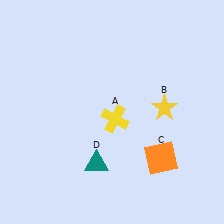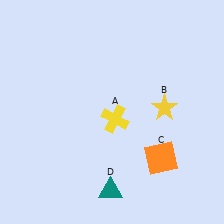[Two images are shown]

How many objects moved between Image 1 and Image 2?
1 object moved between the two images.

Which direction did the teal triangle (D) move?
The teal triangle (D) moved down.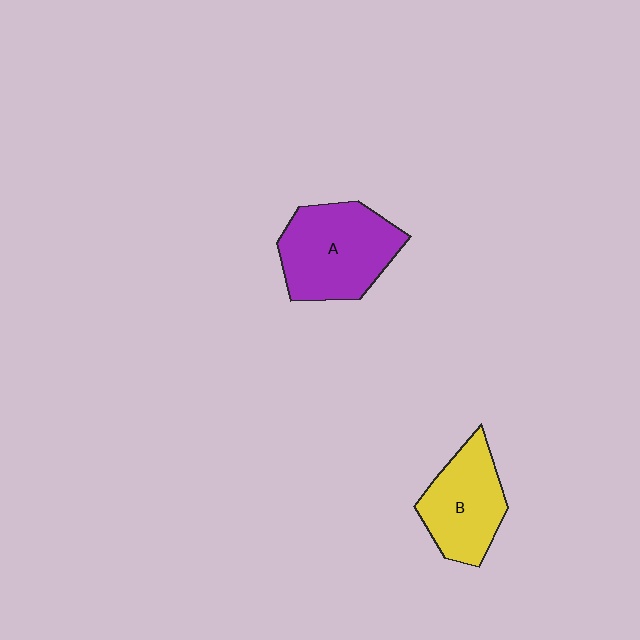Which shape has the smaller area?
Shape B (yellow).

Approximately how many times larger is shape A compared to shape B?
Approximately 1.3 times.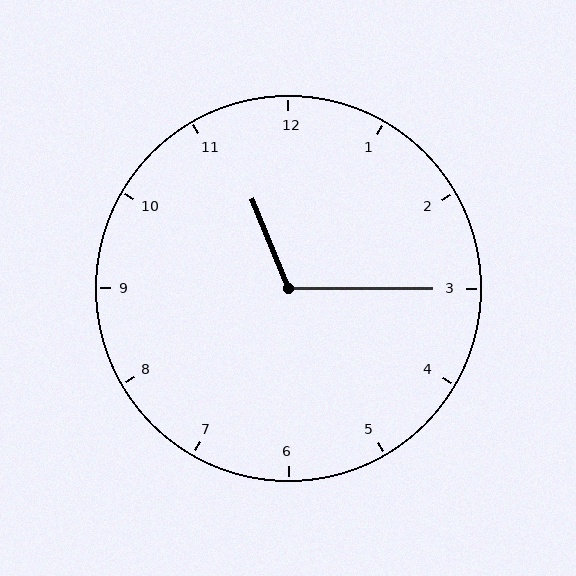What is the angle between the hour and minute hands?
Approximately 112 degrees.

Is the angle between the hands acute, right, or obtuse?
It is obtuse.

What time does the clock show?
11:15.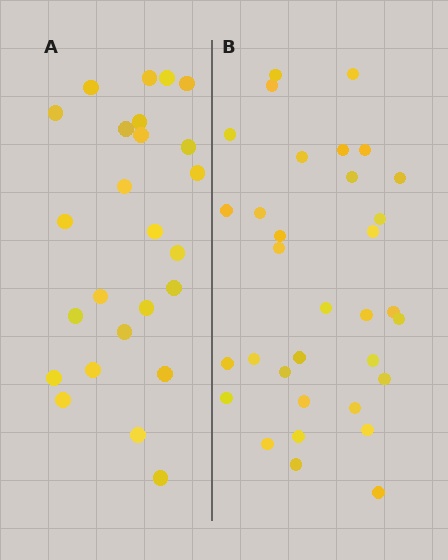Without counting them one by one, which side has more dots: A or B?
Region B (the right region) has more dots.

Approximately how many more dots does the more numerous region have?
Region B has roughly 8 or so more dots than region A.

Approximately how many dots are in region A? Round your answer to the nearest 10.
About 20 dots. (The exact count is 25, which rounds to 20.)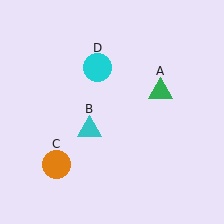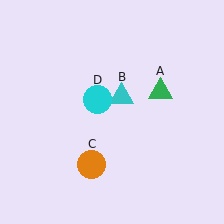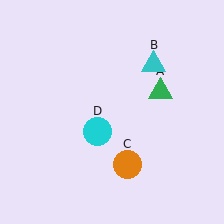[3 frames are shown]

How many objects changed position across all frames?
3 objects changed position: cyan triangle (object B), orange circle (object C), cyan circle (object D).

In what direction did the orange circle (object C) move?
The orange circle (object C) moved right.